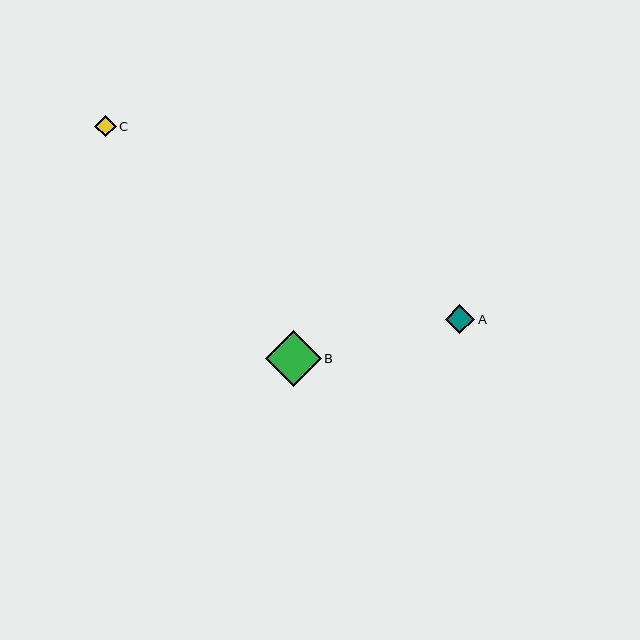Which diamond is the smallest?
Diamond C is the smallest with a size of approximately 22 pixels.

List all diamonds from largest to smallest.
From largest to smallest: B, A, C.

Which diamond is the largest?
Diamond B is the largest with a size of approximately 55 pixels.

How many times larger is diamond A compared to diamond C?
Diamond A is approximately 1.4 times the size of diamond C.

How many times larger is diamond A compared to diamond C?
Diamond A is approximately 1.4 times the size of diamond C.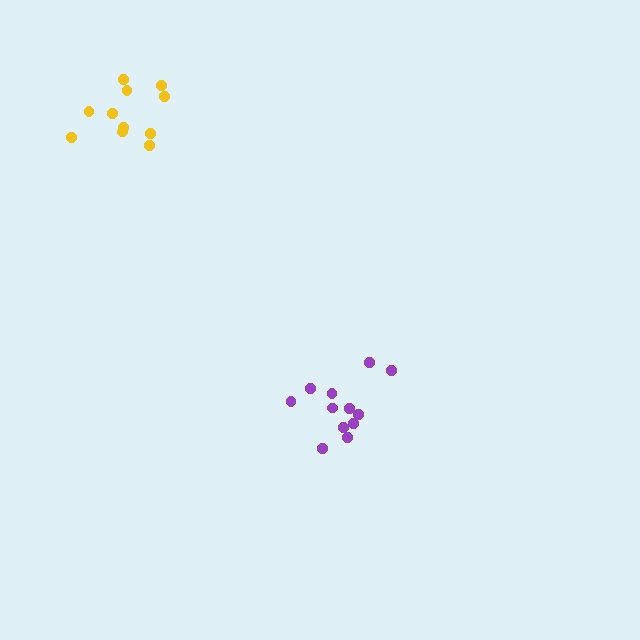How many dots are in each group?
Group 1: 12 dots, Group 2: 11 dots (23 total).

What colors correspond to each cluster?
The clusters are colored: purple, yellow.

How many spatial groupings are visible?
There are 2 spatial groupings.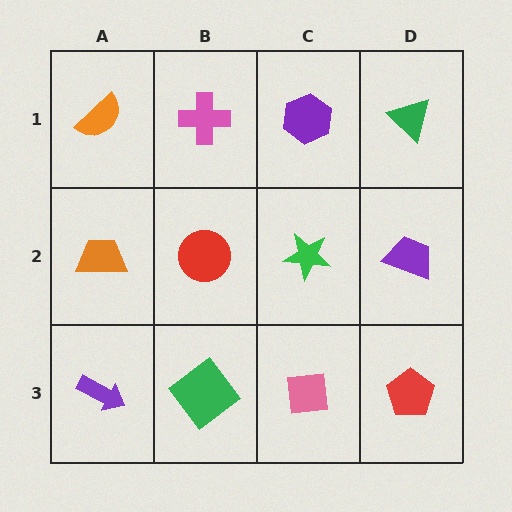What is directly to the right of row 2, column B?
A green star.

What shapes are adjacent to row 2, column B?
A pink cross (row 1, column B), a green diamond (row 3, column B), an orange trapezoid (row 2, column A), a green star (row 2, column C).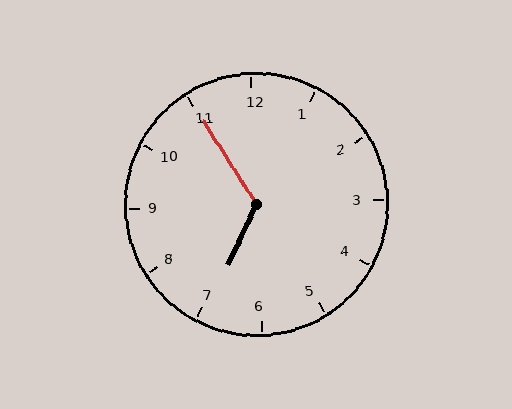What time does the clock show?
6:55.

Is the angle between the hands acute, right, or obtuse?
It is obtuse.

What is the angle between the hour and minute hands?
Approximately 122 degrees.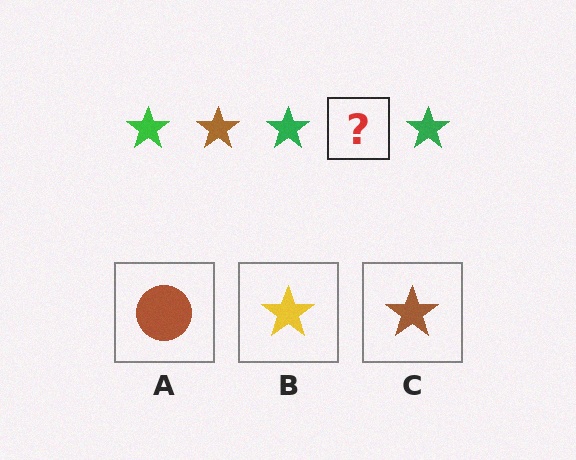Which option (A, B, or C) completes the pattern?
C.